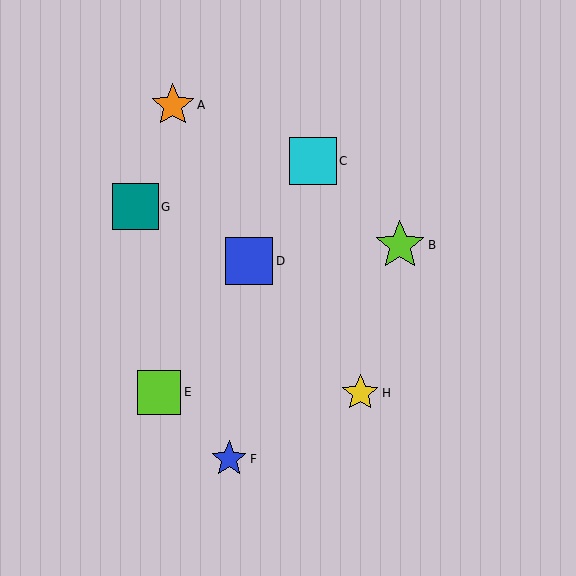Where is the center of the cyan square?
The center of the cyan square is at (313, 161).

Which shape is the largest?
The lime star (labeled B) is the largest.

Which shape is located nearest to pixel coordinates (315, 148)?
The cyan square (labeled C) at (313, 161) is nearest to that location.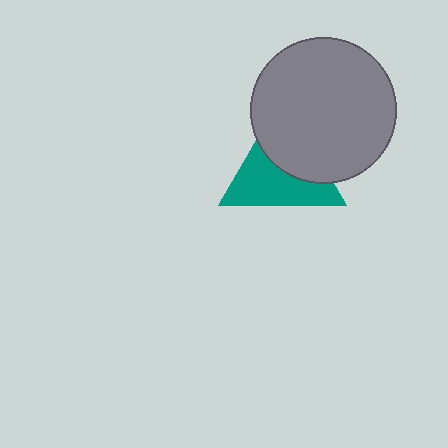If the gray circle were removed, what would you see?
You would see the complete teal triangle.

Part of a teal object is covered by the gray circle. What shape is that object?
It is a triangle.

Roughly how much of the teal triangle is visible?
About half of it is visible (roughly 55%).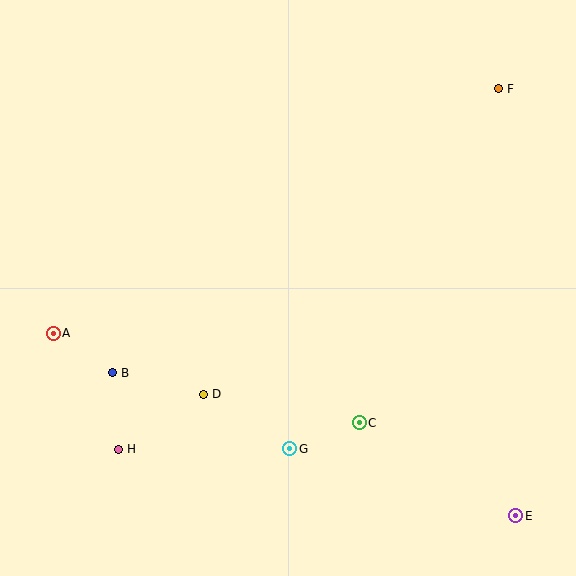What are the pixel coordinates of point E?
Point E is at (516, 516).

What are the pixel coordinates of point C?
Point C is at (359, 423).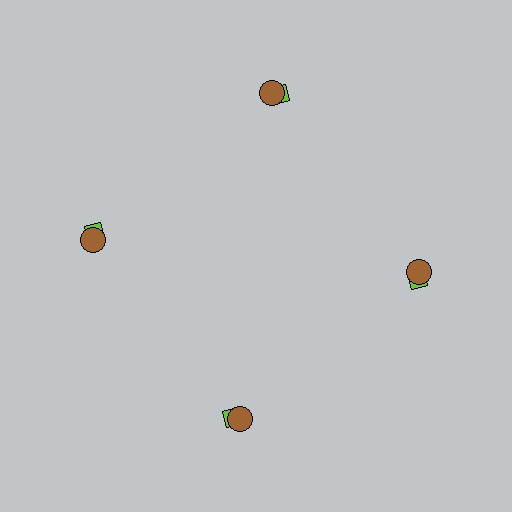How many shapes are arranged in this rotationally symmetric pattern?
There are 8 shapes, arranged in 4 groups of 2.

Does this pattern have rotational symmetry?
Yes, this pattern has 4-fold rotational symmetry. It looks the same after rotating 90 degrees around the center.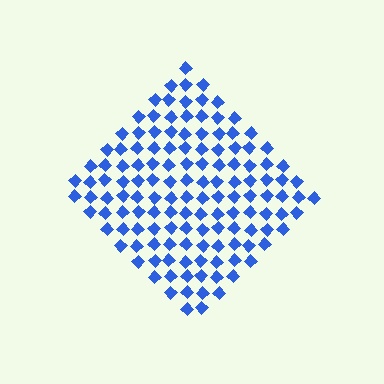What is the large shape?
The large shape is a diamond.